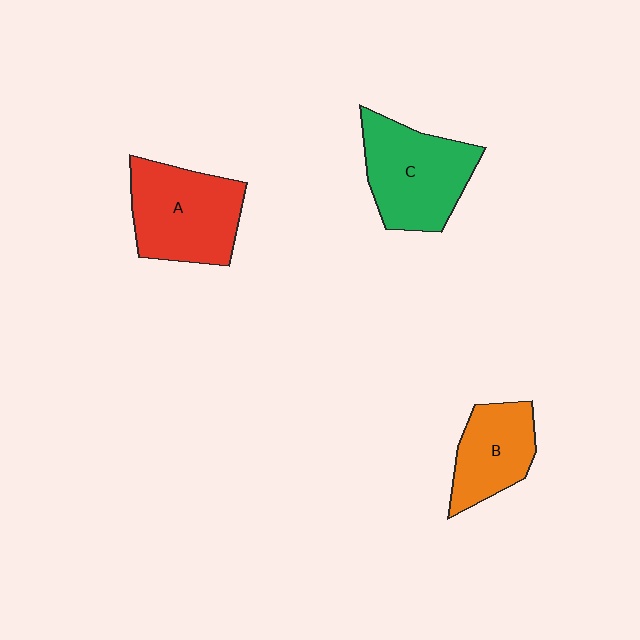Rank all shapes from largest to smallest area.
From largest to smallest: A (red), C (green), B (orange).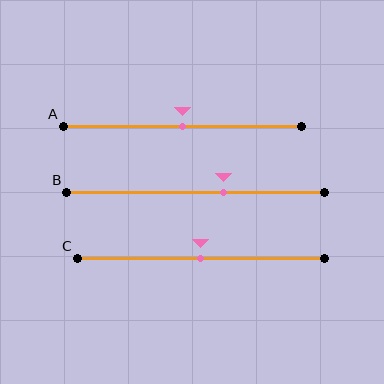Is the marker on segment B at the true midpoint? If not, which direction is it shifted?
No, the marker on segment B is shifted to the right by about 11% of the segment length.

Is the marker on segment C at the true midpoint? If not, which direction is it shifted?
Yes, the marker on segment C is at the true midpoint.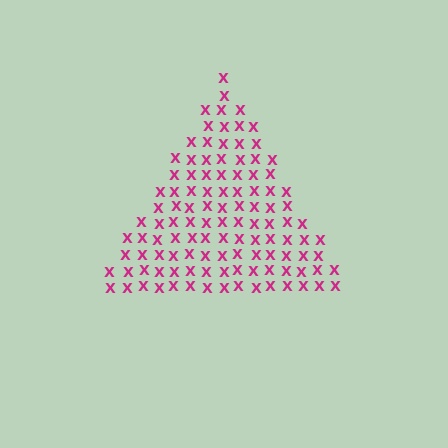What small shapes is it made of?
It is made of small letter X's.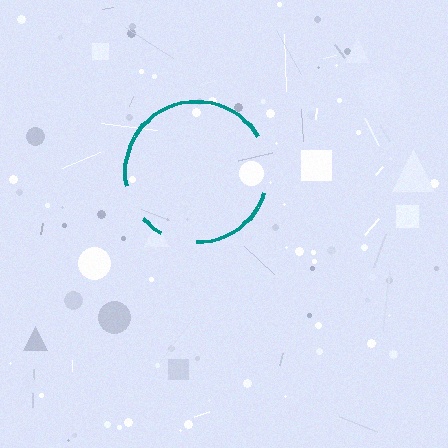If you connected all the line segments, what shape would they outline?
They would outline a circle.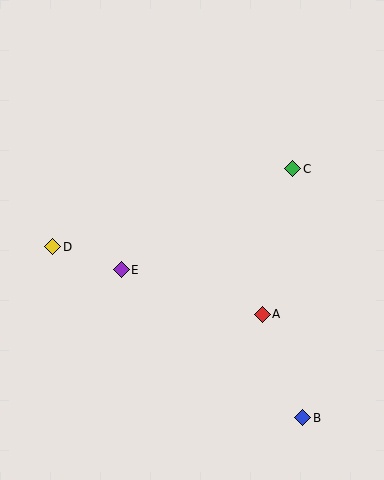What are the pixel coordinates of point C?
Point C is at (293, 169).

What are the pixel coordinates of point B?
Point B is at (303, 418).